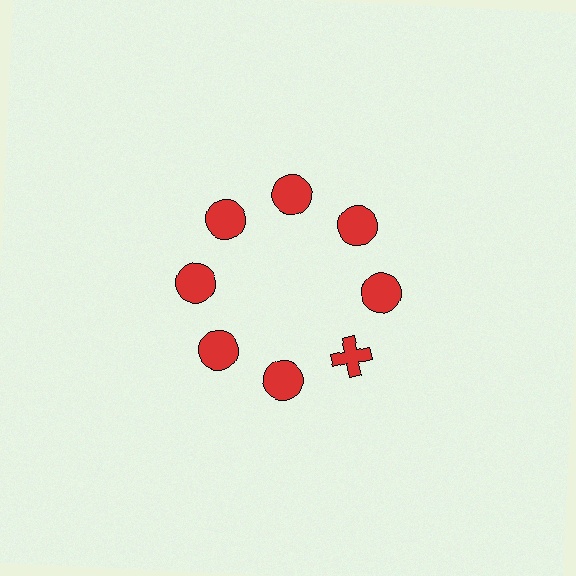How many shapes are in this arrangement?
There are 8 shapes arranged in a ring pattern.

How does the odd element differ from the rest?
It has a different shape: cross instead of circle.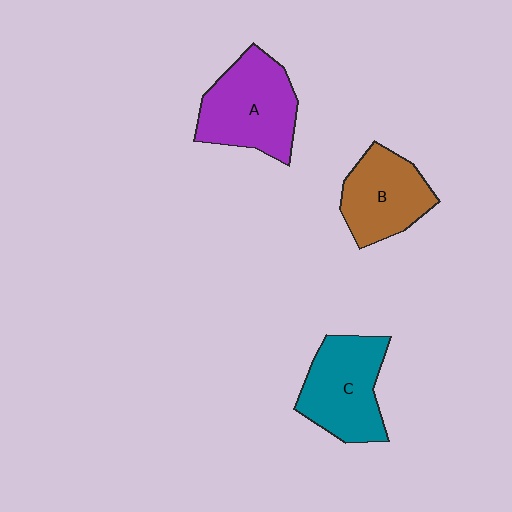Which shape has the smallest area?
Shape B (brown).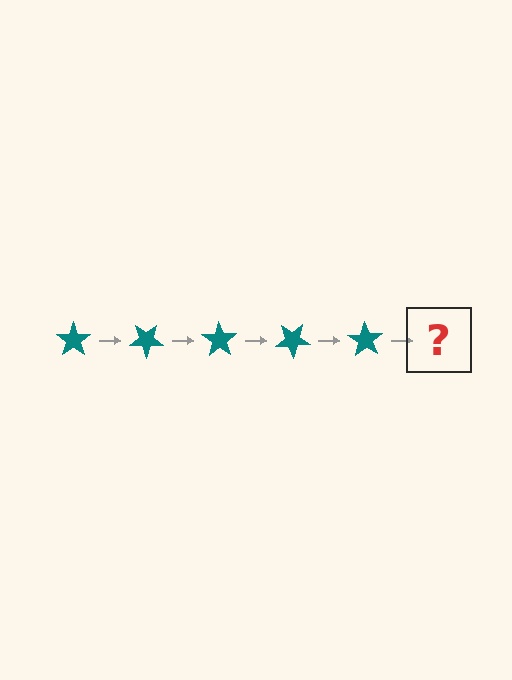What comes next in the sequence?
The next element should be a teal star rotated 175 degrees.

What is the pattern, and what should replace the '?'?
The pattern is that the star rotates 35 degrees each step. The '?' should be a teal star rotated 175 degrees.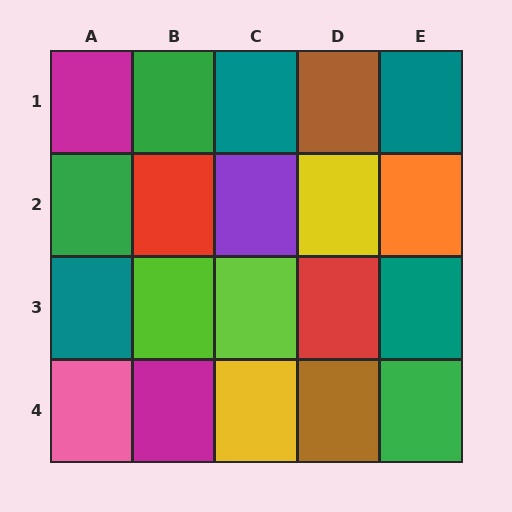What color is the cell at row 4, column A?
Pink.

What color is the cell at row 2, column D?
Yellow.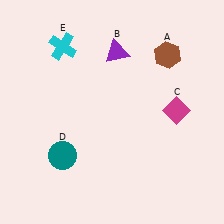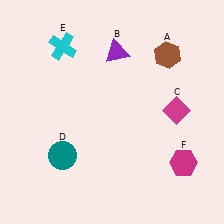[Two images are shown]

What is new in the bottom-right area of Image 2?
A magenta hexagon (F) was added in the bottom-right area of Image 2.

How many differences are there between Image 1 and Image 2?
There is 1 difference between the two images.